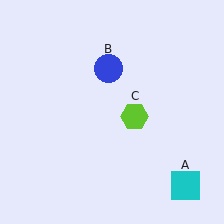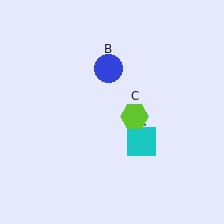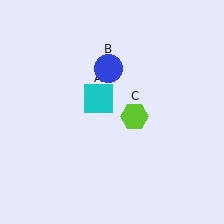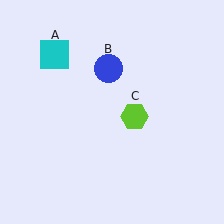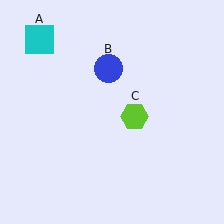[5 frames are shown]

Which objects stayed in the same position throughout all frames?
Blue circle (object B) and lime hexagon (object C) remained stationary.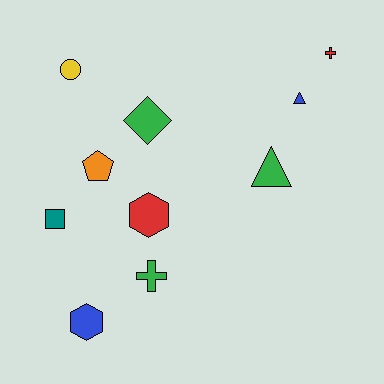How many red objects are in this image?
There are 2 red objects.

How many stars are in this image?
There are no stars.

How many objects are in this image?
There are 10 objects.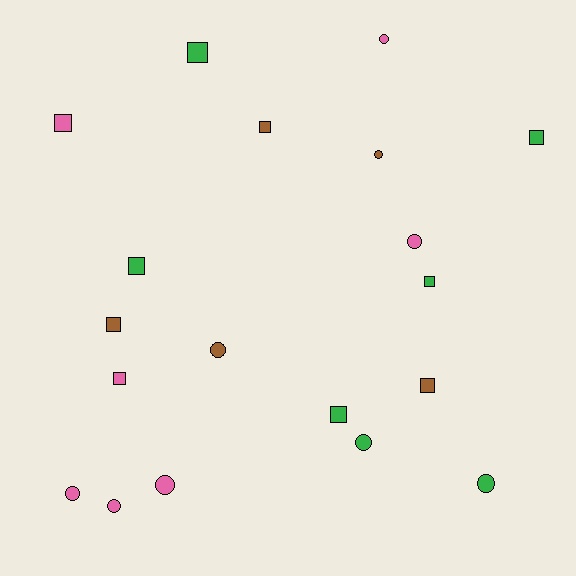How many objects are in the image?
There are 19 objects.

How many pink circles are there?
There are 5 pink circles.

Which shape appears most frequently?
Square, with 10 objects.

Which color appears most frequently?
Green, with 7 objects.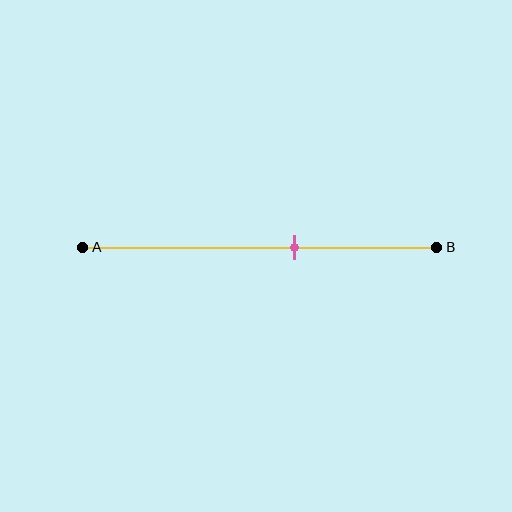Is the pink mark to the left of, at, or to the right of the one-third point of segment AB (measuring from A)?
The pink mark is to the right of the one-third point of segment AB.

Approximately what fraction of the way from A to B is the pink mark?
The pink mark is approximately 60% of the way from A to B.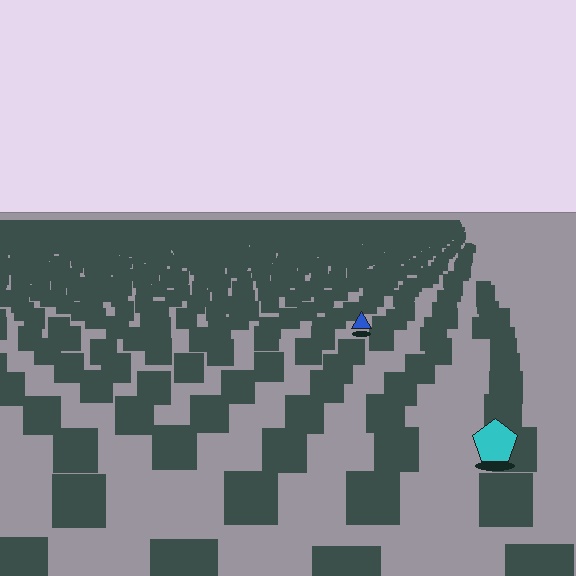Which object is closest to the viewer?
The cyan pentagon is closest. The texture marks near it are larger and more spread out.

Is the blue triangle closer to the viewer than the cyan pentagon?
No. The cyan pentagon is closer — you can tell from the texture gradient: the ground texture is coarser near it.